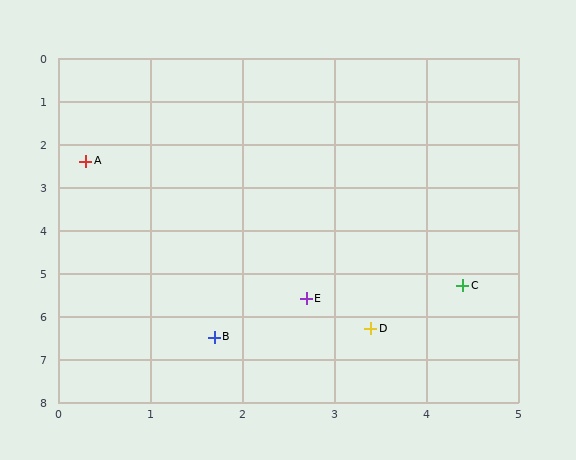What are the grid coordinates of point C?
Point C is at approximately (4.4, 5.3).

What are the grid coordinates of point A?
Point A is at approximately (0.3, 2.4).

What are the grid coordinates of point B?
Point B is at approximately (1.7, 6.5).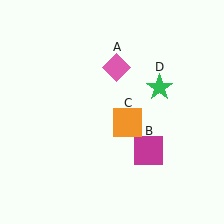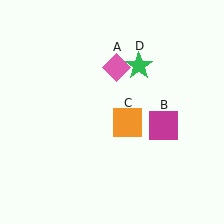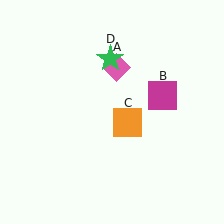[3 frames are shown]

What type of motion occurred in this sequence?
The magenta square (object B), green star (object D) rotated counterclockwise around the center of the scene.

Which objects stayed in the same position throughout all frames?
Pink diamond (object A) and orange square (object C) remained stationary.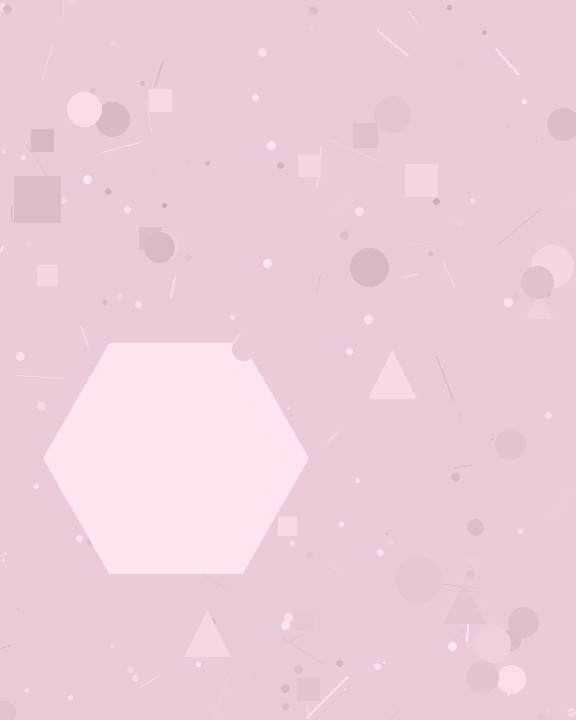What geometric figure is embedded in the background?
A hexagon is embedded in the background.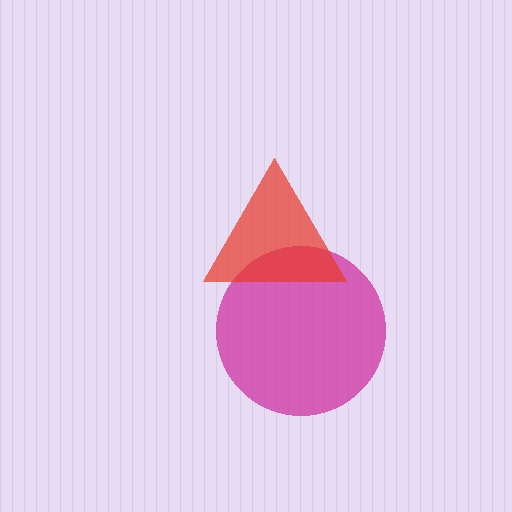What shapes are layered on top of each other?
The layered shapes are: a magenta circle, a red triangle.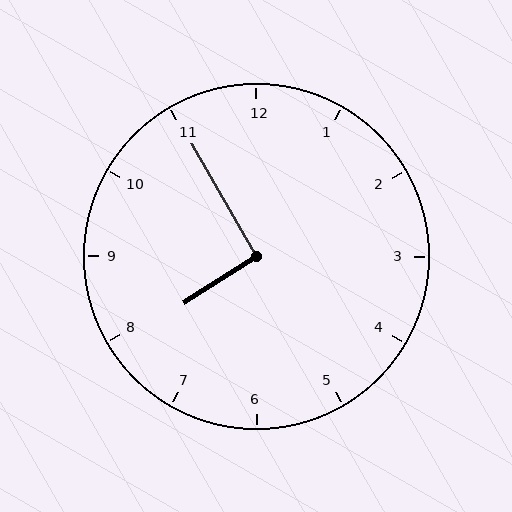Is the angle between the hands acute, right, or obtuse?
It is right.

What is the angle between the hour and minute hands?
Approximately 92 degrees.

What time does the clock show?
7:55.